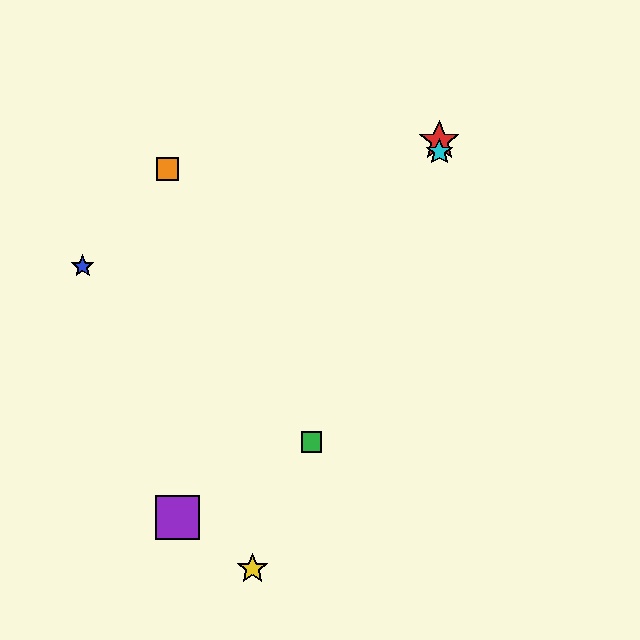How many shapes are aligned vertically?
2 shapes (the red star, the cyan star) are aligned vertically.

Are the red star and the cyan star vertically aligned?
Yes, both are at x≈439.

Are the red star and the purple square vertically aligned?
No, the red star is at x≈439 and the purple square is at x≈178.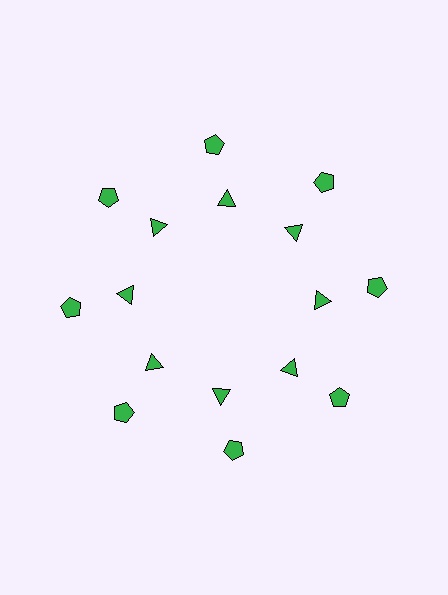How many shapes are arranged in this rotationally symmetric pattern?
There are 16 shapes, arranged in 8 groups of 2.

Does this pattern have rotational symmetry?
Yes, this pattern has 8-fold rotational symmetry. It looks the same after rotating 45 degrees around the center.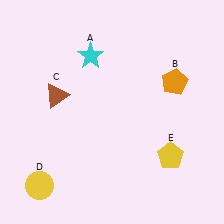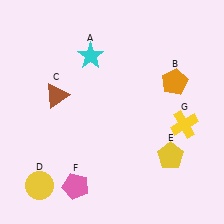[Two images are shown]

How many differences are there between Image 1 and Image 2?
There are 2 differences between the two images.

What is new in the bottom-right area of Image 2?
A yellow cross (G) was added in the bottom-right area of Image 2.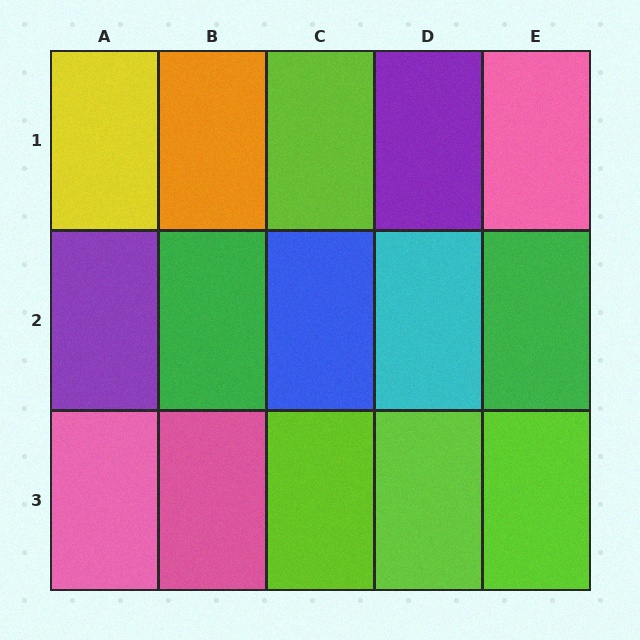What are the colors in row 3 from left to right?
Pink, pink, lime, lime, lime.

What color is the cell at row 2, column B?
Green.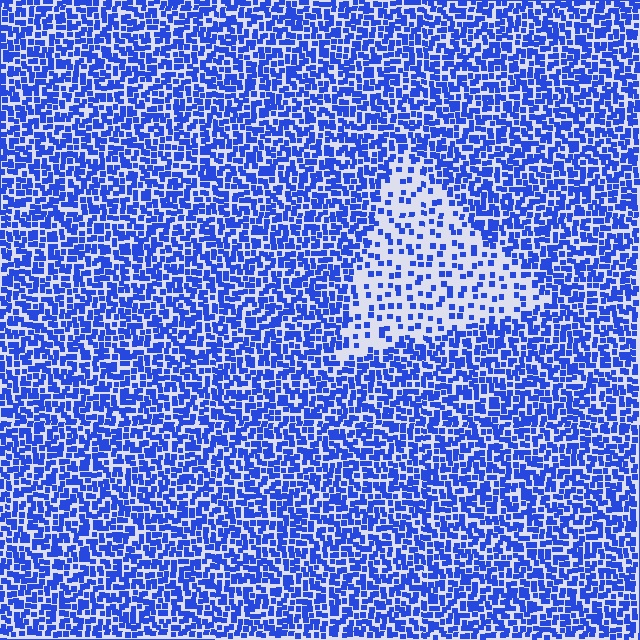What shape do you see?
I see a triangle.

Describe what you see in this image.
The image contains small blue elements arranged at two different densities. A triangle-shaped region is visible where the elements are less densely packed than the surrounding area.